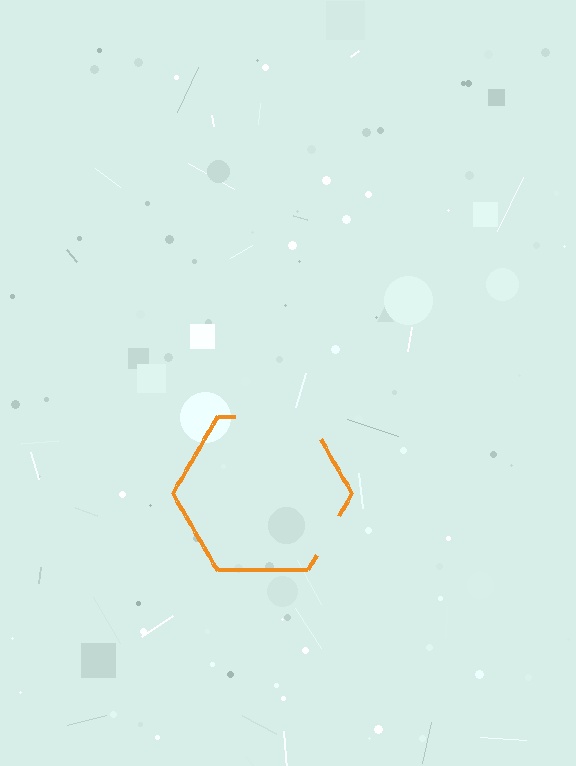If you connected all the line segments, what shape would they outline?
They would outline a hexagon.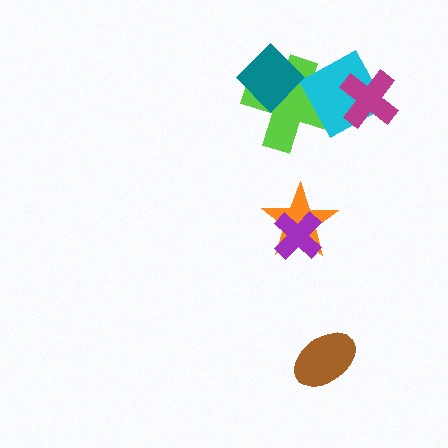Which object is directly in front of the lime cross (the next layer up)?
The cyan diamond is directly in front of the lime cross.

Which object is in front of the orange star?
The purple cross is in front of the orange star.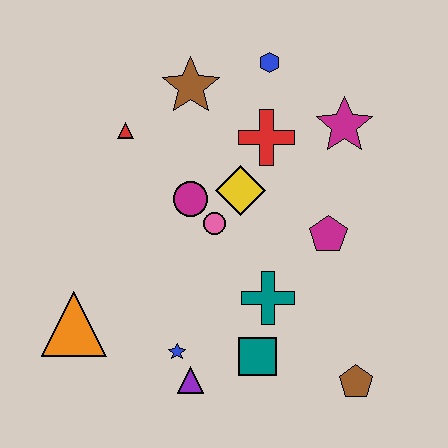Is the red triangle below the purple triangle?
No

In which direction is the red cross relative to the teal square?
The red cross is above the teal square.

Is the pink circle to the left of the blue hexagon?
Yes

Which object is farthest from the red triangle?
The brown pentagon is farthest from the red triangle.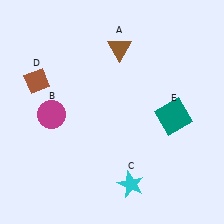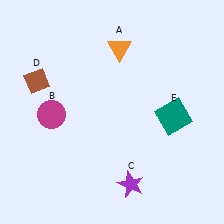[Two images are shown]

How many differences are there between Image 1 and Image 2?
There are 2 differences between the two images.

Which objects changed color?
A changed from brown to orange. C changed from cyan to purple.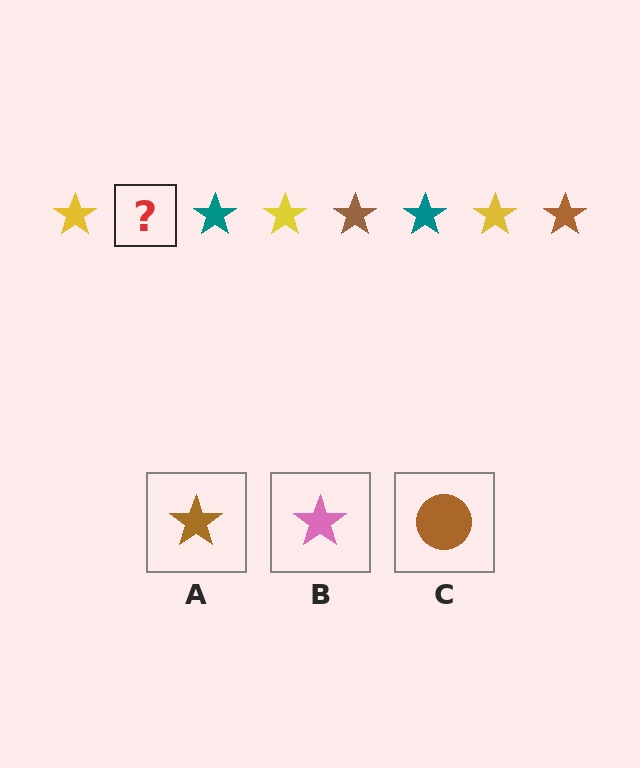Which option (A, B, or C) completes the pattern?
A.